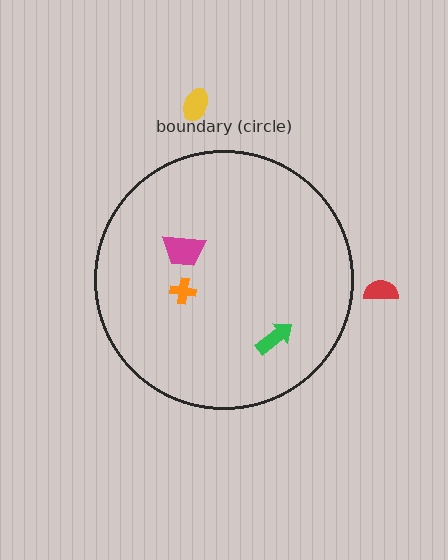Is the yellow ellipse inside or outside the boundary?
Outside.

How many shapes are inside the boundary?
3 inside, 2 outside.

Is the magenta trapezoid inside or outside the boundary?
Inside.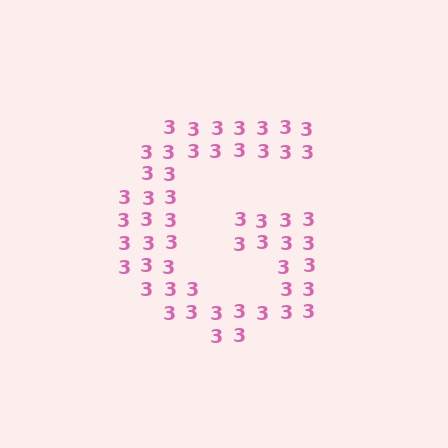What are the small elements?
The small elements are digit 3's.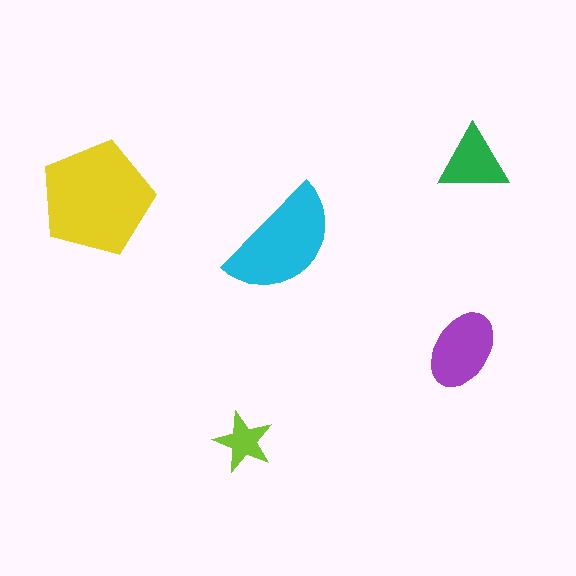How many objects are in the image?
There are 5 objects in the image.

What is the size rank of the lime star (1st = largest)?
5th.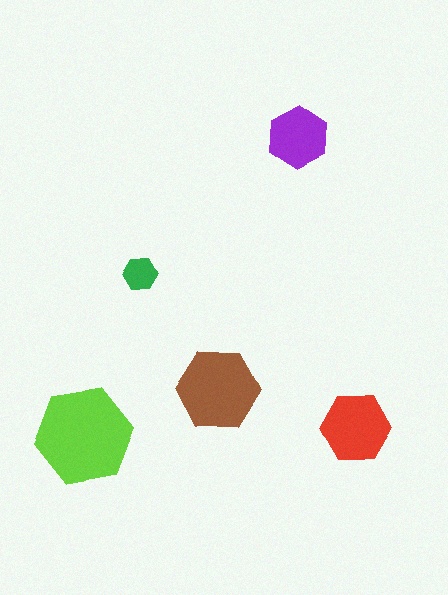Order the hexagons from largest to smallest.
the lime one, the brown one, the red one, the purple one, the green one.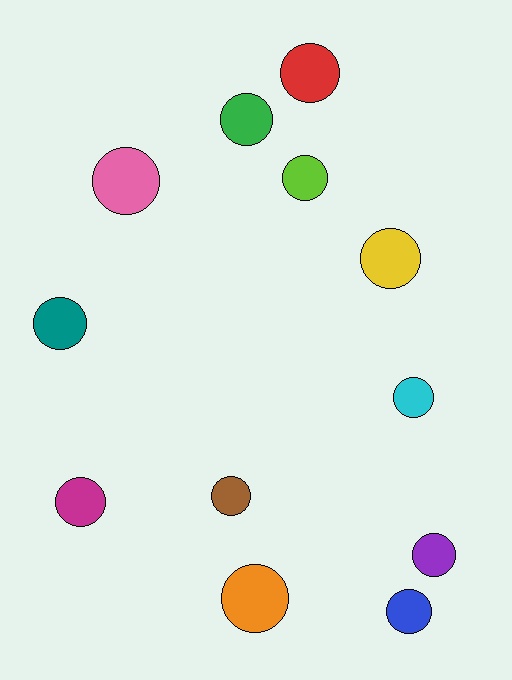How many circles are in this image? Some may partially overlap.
There are 12 circles.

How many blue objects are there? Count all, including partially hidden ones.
There is 1 blue object.